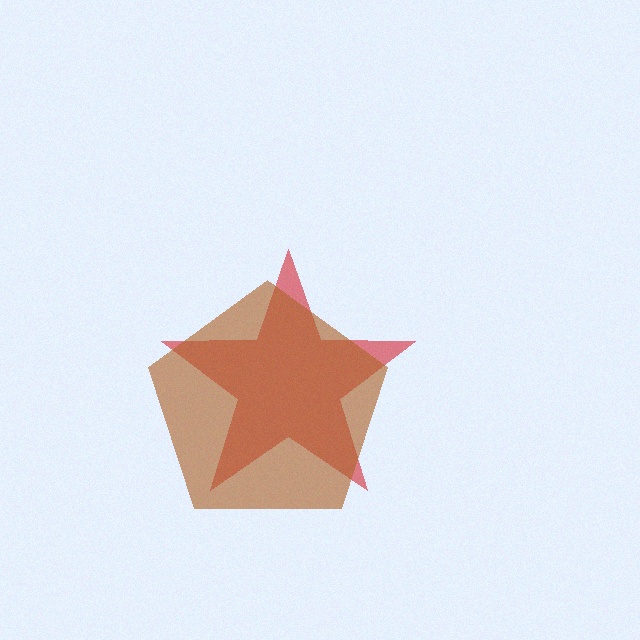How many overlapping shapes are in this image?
There are 2 overlapping shapes in the image.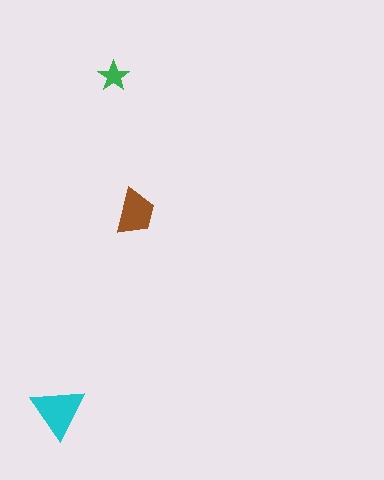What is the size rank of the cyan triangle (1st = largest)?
1st.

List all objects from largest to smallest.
The cyan triangle, the brown trapezoid, the green star.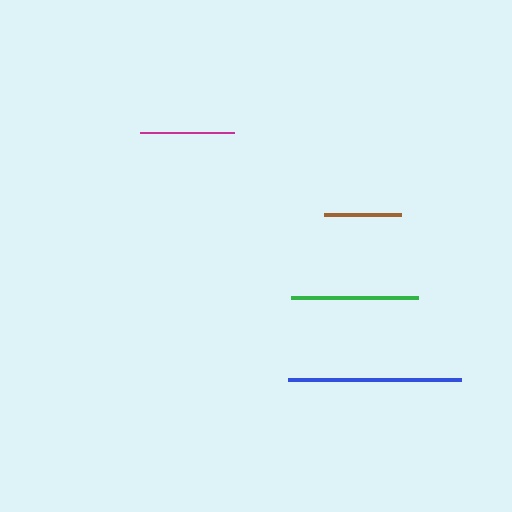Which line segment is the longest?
The blue line is the longest at approximately 173 pixels.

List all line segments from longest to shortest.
From longest to shortest: blue, green, magenta, brown.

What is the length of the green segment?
The green segment is approximately 128 pixels long.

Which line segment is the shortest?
The brown line is the shortest at approximately 78 pixels.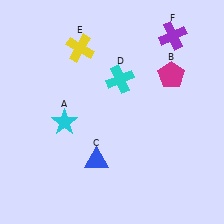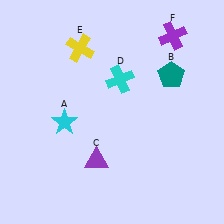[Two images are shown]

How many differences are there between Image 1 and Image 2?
There are 2 differences between the two images.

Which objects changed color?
B changed from magenta to teal. C changed from blue to purple.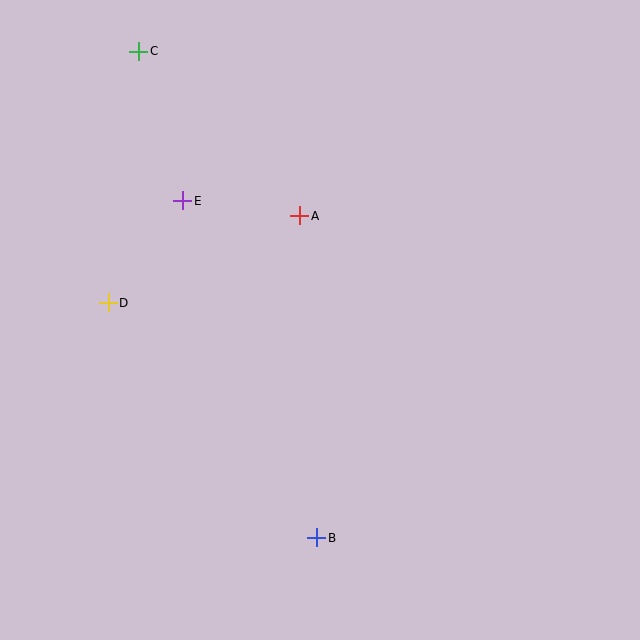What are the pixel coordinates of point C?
Point C is at (139, 51).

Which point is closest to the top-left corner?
Point C is closest to the top-left corner.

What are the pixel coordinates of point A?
Point A is at (300, 216).